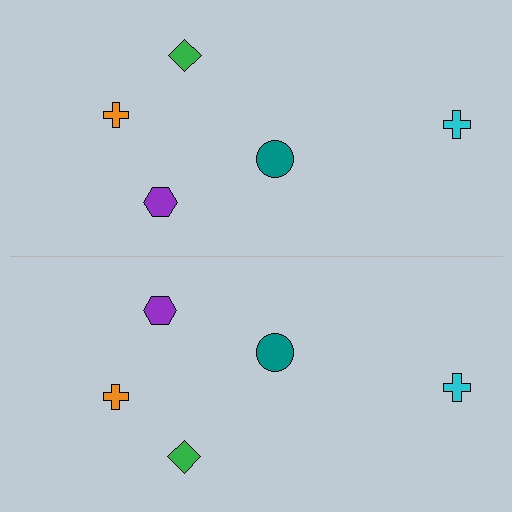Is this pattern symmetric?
Yes, this pattern has bilateral (reflection) symmetry.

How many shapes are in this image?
There are 10 shapes in this image.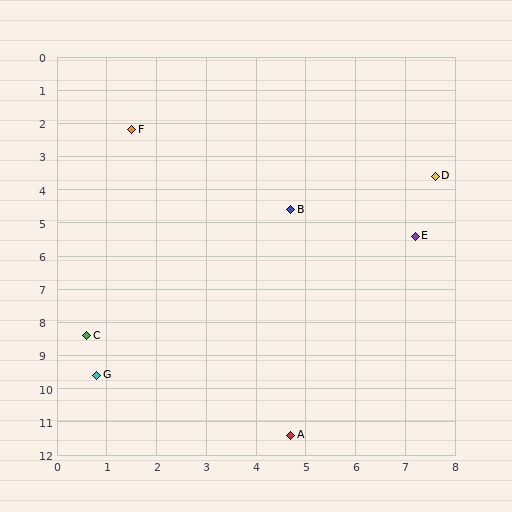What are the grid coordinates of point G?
Point G is at approximately (0.8, 9.6).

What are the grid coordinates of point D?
Point D is at approximately (7.6, 3.6).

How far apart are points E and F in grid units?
Points E and F are about 6.5 grid units apart.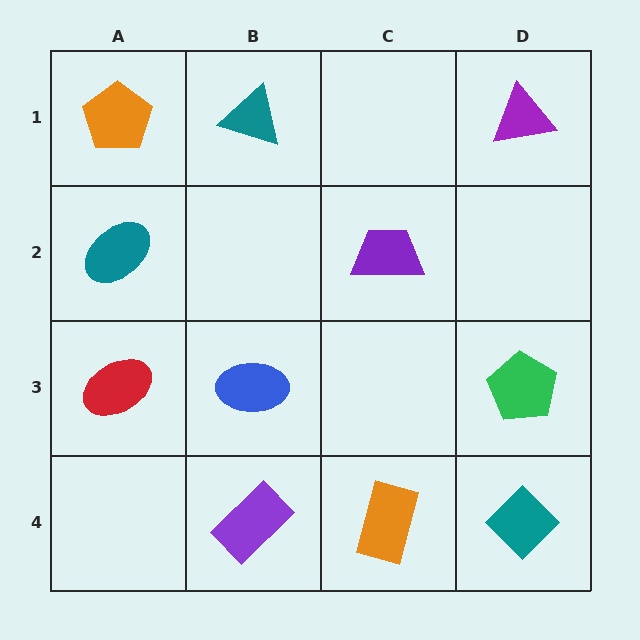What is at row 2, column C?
A purple trapezoid.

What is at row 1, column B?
A teal triangle.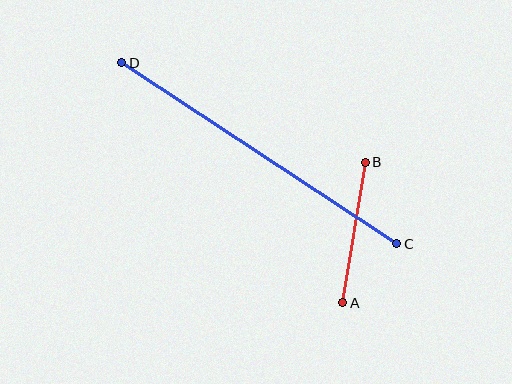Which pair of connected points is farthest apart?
Points C and D are farthest apart.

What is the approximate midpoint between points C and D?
The midpoint is at approximately (259, 153) pixels.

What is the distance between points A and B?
The distance is approximately 142 pixels.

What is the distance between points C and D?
The distance is approximately 329 pixels.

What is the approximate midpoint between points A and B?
The midpoint is at approximately (354, 233) pixels.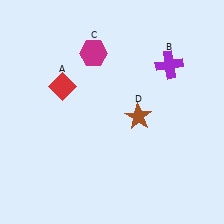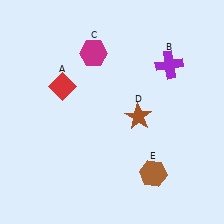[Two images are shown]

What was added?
A brown hexagon (E) was added in Image 2.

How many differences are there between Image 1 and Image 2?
There is 1 difference between the two images.